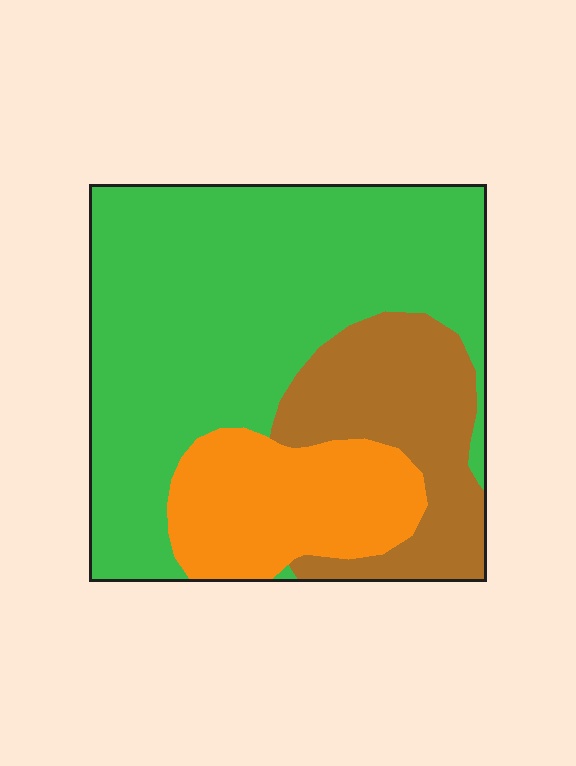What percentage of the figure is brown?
Brown takes up between a sixth and a third of the figure.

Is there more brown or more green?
Green.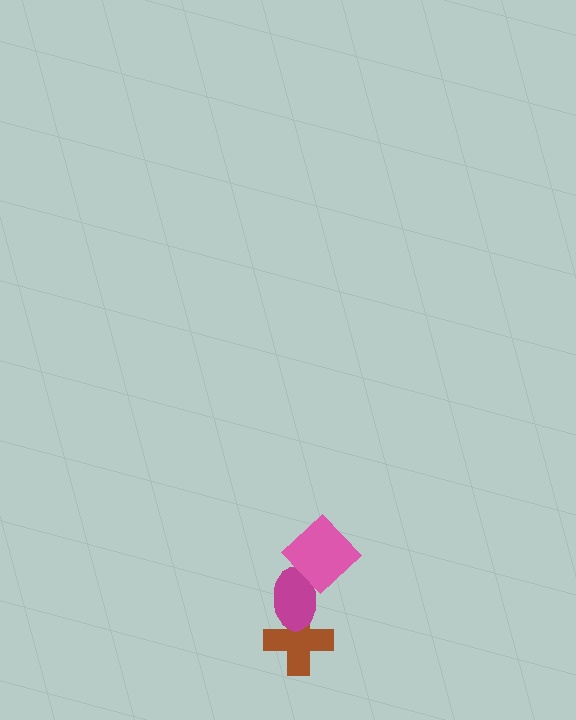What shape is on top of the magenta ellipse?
The pink diamond is on top of the magenta ellipse.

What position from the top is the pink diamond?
The pink diamond is 1st from the top.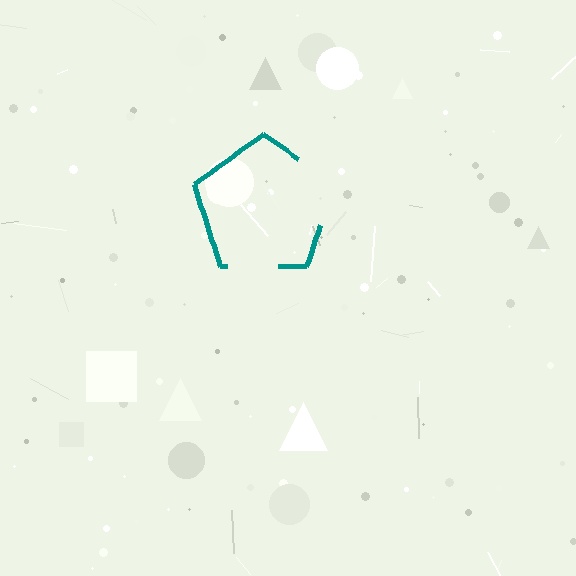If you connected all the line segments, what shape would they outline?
They would outline a pentagon.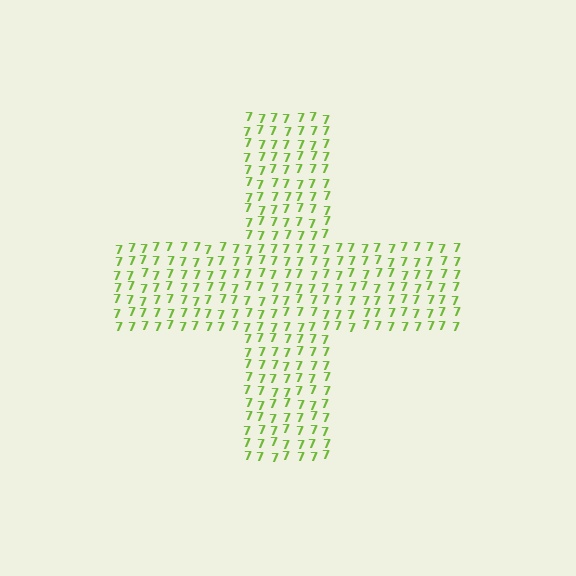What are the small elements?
The small elements are digit 7's.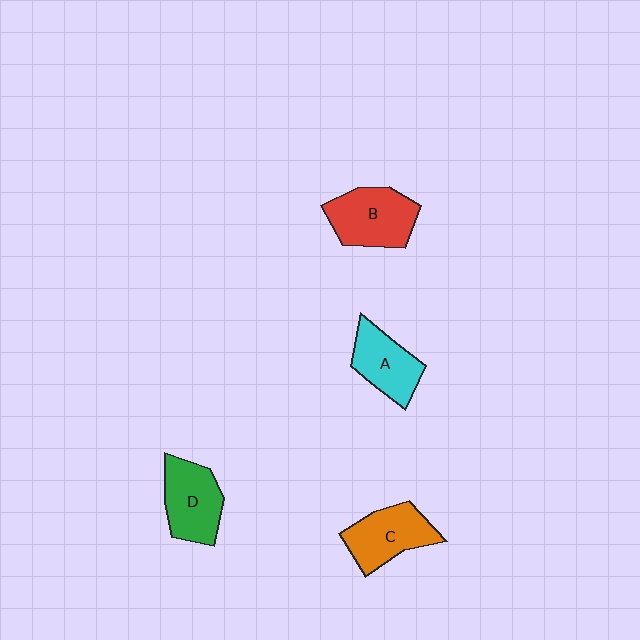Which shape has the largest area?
Shape B (red).